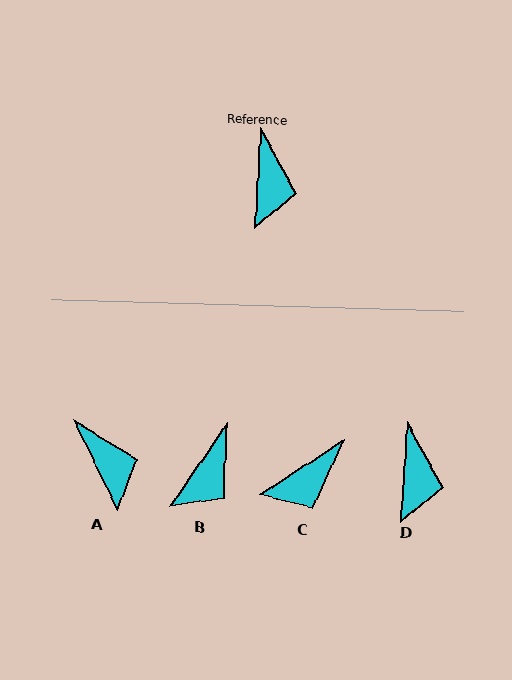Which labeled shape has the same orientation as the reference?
D.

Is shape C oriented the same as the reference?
No, it is off by about 53 degrees.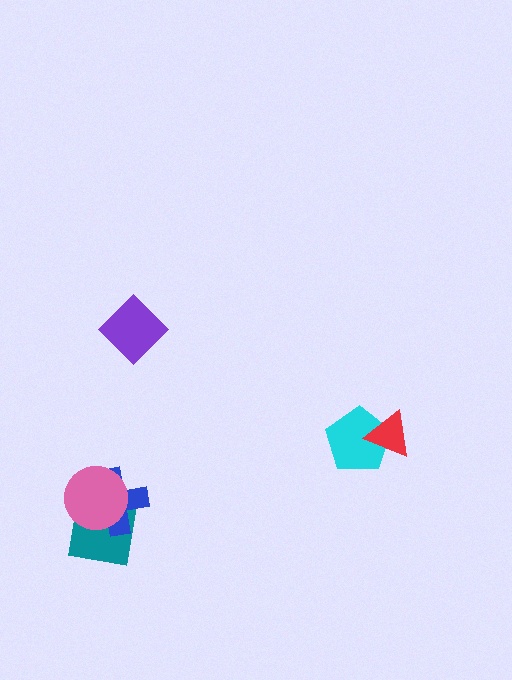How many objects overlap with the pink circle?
2 objects overlap with the pink circle.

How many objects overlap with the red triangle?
1 object overlaps with the red triangle.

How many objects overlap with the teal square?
2 objects overlap with the teal square.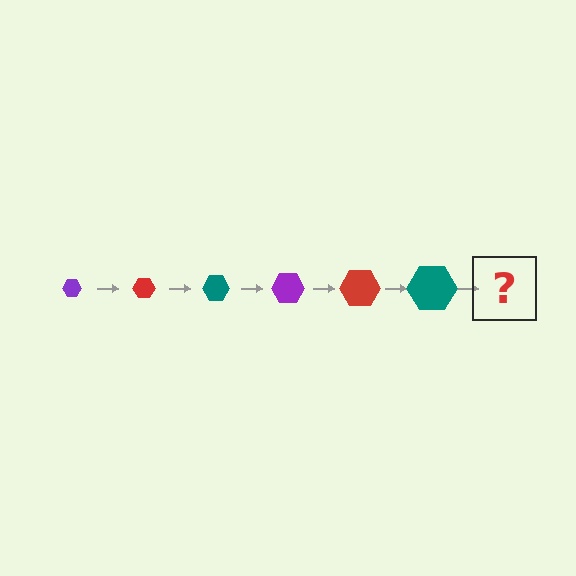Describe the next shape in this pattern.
It should be a purple hexagon, larger than the previous one.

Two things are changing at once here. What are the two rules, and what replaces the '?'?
The two rules are that the hexagon grows larger each step and the color cycles through purple, red, and teal. The '?' should be a purple hexagon, larger than the previous one.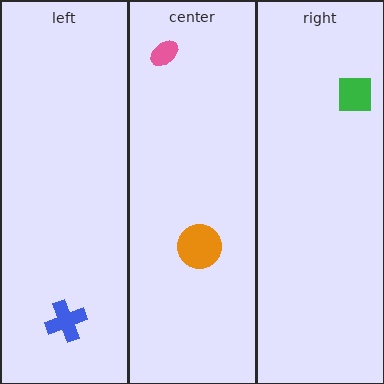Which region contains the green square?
The right region.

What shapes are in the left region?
The blue cross.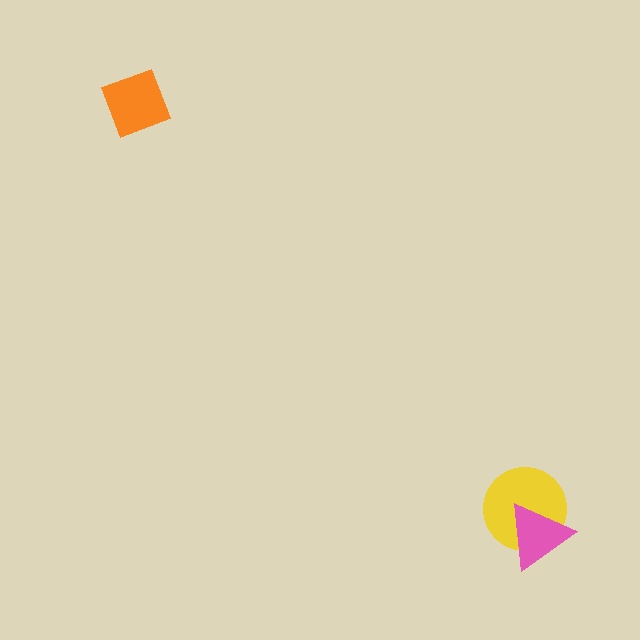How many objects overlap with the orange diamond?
0 objects overlap with the orange diamond.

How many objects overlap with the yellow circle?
1 object overlaps with the yellow circle.